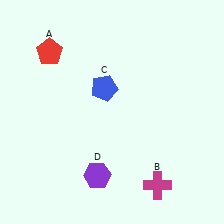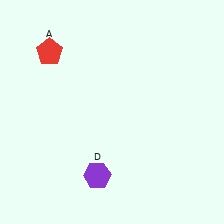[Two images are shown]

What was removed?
The magenta cross (B), the blue pentagon (C) were removed in Image 2.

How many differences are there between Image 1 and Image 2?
There are 2 differences between the two images.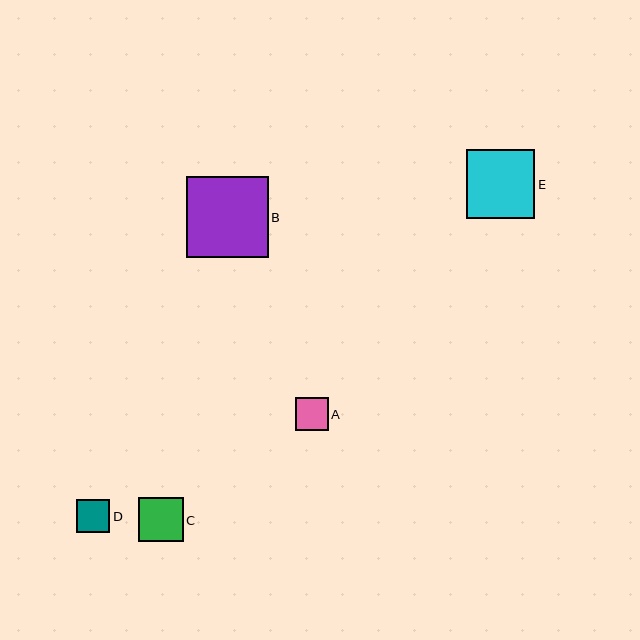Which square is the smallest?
Square D is the smallest with a size of approximately 33 pixels.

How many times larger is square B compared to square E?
Square B is approximately 1.2 times the size of square E.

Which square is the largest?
Square B is the largest with a size of approximately 82 pixels.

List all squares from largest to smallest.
From largest to smallest: B, E, C, A, D.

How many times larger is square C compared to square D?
Square C is approximately 1.3 times the size of square D.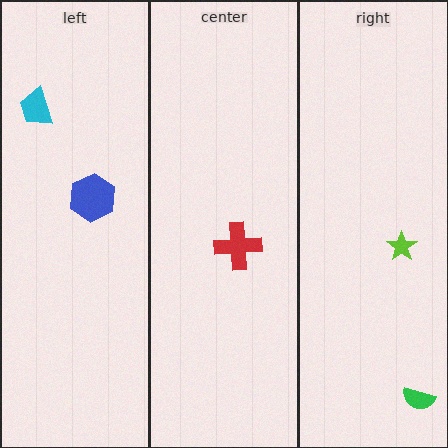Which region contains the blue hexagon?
The left region.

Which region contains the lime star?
The right region.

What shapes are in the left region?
The cyan trapezoid, the blue hexagon.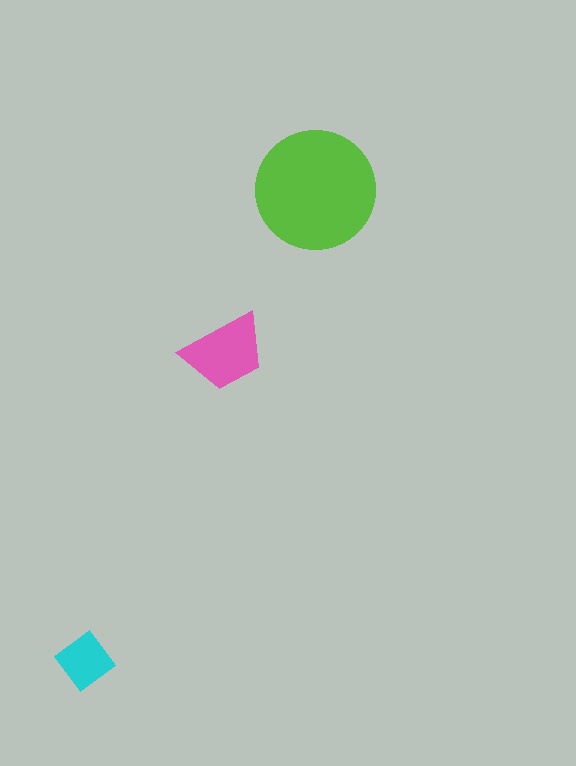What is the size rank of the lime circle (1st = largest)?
1st.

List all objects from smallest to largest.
The cyan diamond, the pink trapezoid, the lime circle.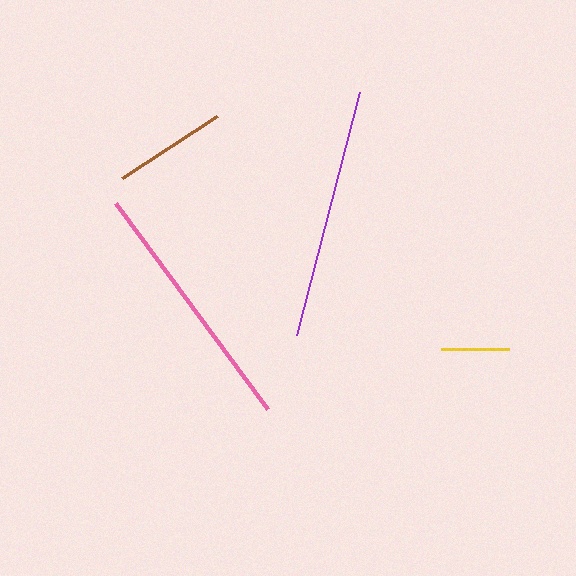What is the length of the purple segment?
The purple segment is approximately 251 pixels long.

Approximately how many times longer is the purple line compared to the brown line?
The purple line is approximately 2.2 times the length of the brown line.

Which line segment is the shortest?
The yellow line is the shortest at approximately 68 pixels.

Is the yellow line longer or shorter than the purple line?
The purple line is longer than the yellow line.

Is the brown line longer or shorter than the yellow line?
The brown line is longer than the yellow line.